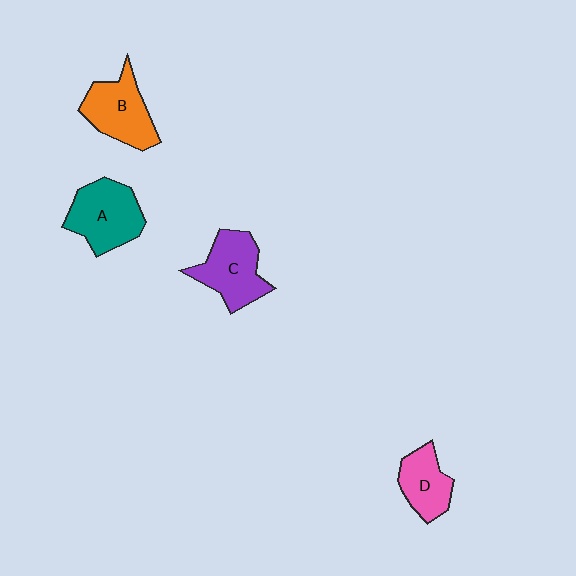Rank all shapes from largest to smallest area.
From largest to smallest: A (teal), C (purple), B (orange), D (pink).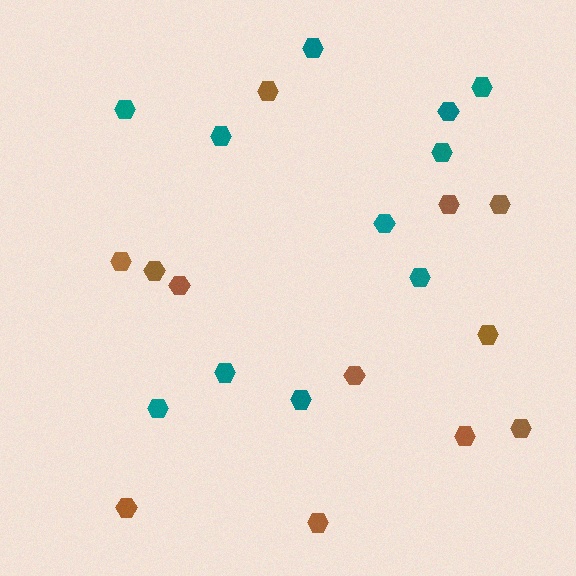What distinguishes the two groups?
There are 2 groups: one group of brown hexagons (12) and one group of teal hexagons (11).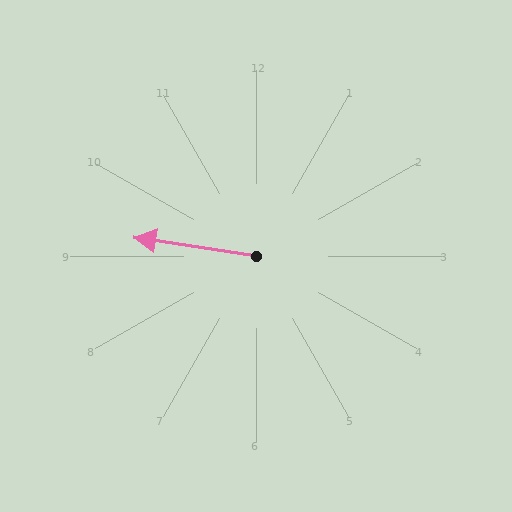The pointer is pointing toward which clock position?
Roughly 9 o'clock.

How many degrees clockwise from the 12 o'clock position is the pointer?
Approximately 279 degrees.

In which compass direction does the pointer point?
West.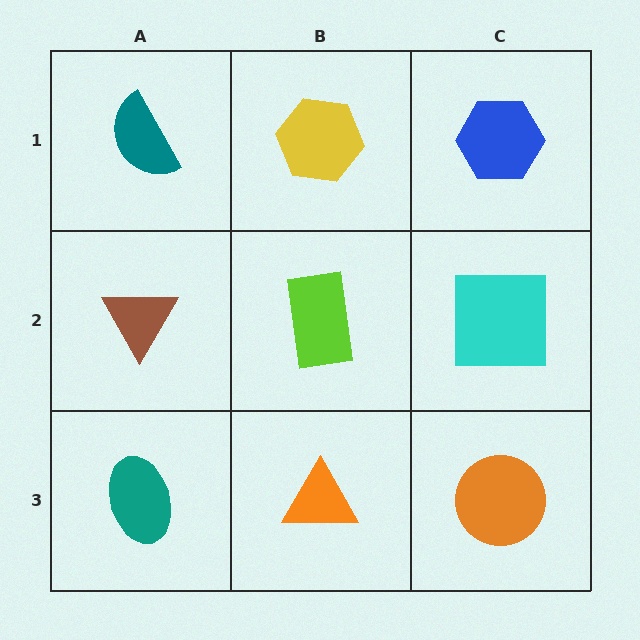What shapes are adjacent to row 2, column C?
A blue hexagon (row 1, column C), an orange circle (row 3, column C), a lime rectangle (row 2, column B).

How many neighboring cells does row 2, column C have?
3.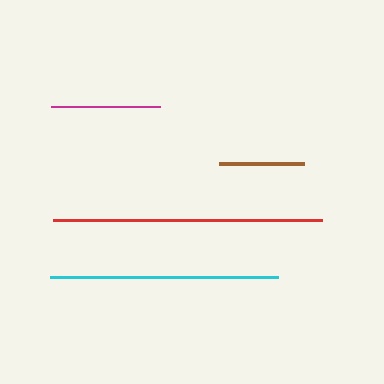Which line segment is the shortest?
The brown line is the shortest at approximately 85 pixels.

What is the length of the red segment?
The red segment is approximately 269 pixels long.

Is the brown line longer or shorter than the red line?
The red line is longer than the brown line.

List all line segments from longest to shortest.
From longest to shortest: red, cyan, magenta, brown.